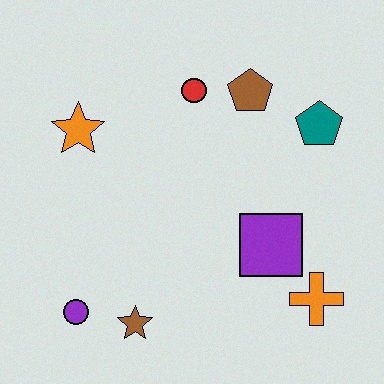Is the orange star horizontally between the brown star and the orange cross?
No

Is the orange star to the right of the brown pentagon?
No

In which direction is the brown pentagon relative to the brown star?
The brown pentagon is above the brown star.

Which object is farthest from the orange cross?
The orange star is farthest from the orange cross.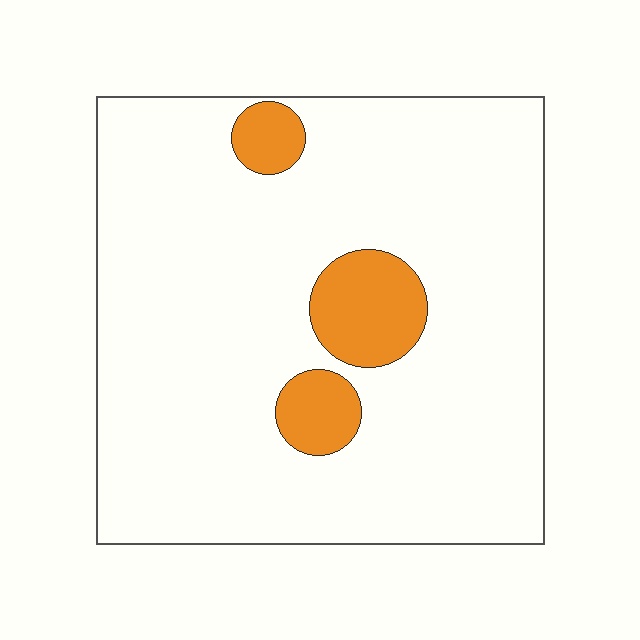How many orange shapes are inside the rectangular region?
3.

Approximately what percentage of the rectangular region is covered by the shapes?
Approximately 10%.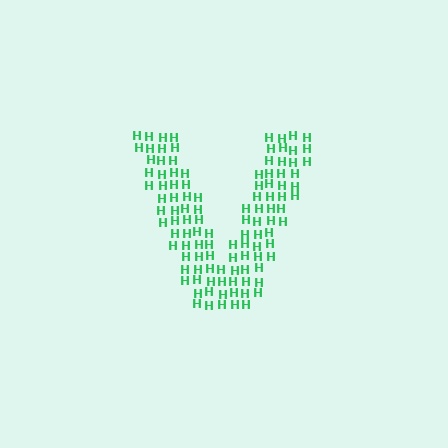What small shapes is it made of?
It is made of small letter H's.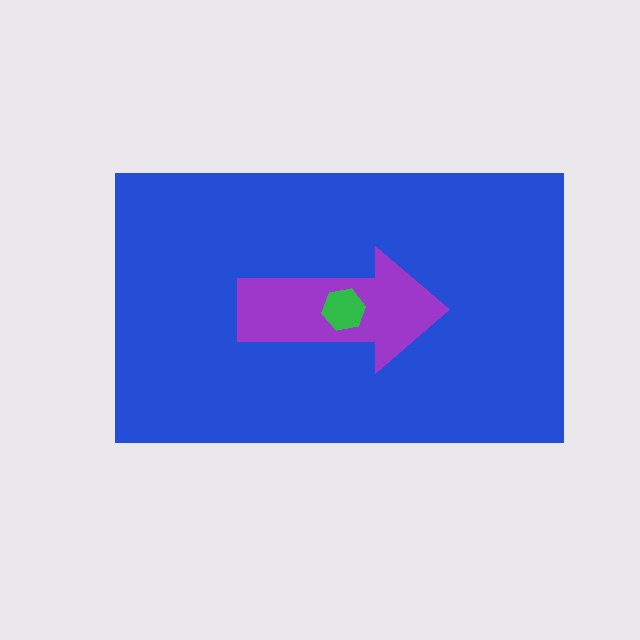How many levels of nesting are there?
3.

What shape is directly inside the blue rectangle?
The purple arrow.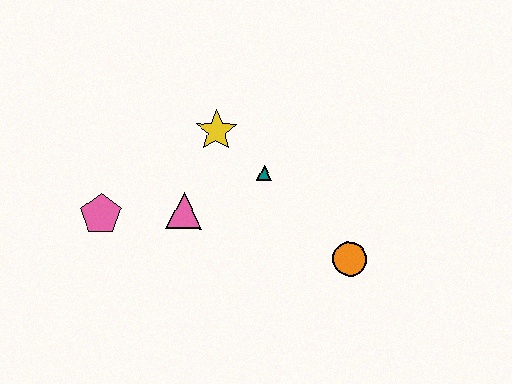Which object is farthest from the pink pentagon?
The orange circle is farthest from the pink pentagon.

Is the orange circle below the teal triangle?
Yes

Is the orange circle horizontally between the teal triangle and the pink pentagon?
No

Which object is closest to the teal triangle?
The yellow star is closest to the teal triangle.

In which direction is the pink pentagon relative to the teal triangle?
The pink pentagon is to the left of the teal triangle.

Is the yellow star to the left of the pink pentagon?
No